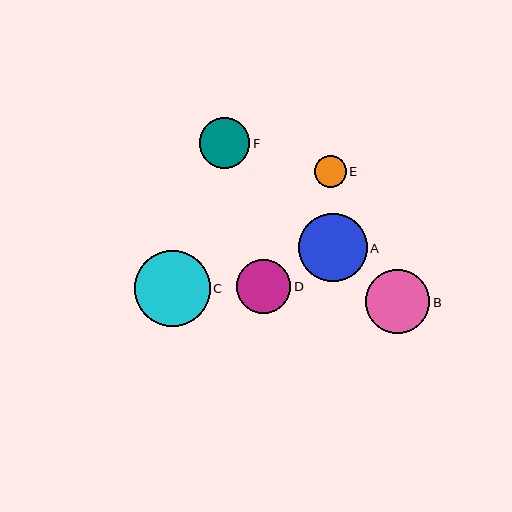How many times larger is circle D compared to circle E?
Circle D is approximately 1.7 times the size of circle E.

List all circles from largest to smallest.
From largest to smallest: C, A, B, D, F, E.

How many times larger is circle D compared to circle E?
Circle D is approximately 1.7 times the size of circle E.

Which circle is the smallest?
Circle E is the smallest with a size of approximately 32 pixels.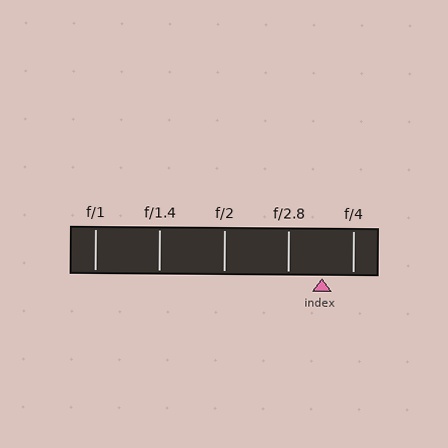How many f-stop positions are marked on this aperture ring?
There are 5 f-stop positions marked.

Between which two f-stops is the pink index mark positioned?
The index mark is between f/2.8 and f/4.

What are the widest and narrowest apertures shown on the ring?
The widest aperture shown is f/1 and the narrowest is f/4.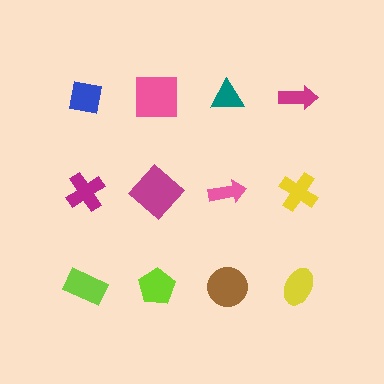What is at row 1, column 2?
A pink square.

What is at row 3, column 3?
A brown circle.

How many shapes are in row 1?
4 shapes.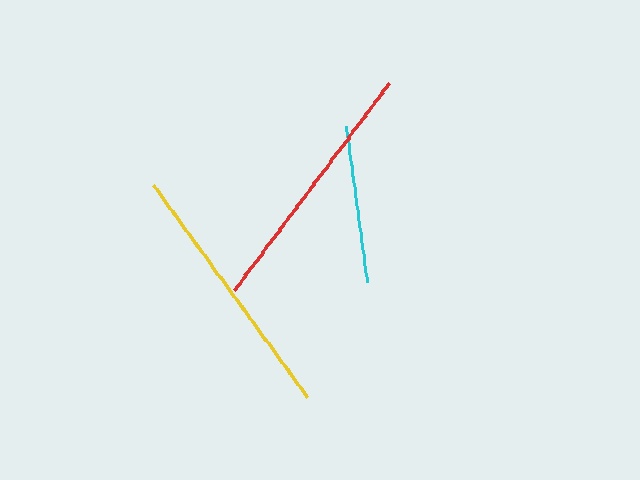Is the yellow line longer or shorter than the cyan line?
The yellow line is longer than the cyan line.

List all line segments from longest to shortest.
From longest to shortest: yellow, red, cyan.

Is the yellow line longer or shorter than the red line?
The yellow line is longer than the red line.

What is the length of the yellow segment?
The yellow segment is approximately 262 pixels long.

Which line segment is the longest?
The yellow line is the longest at approximately 262 pixels.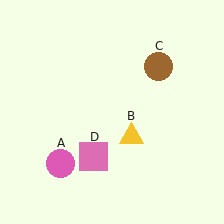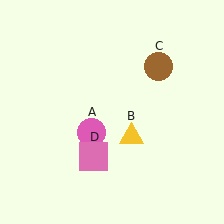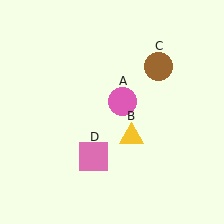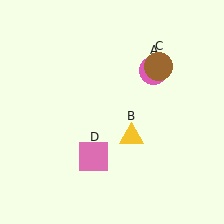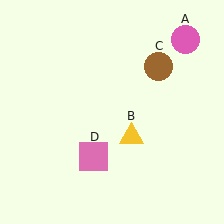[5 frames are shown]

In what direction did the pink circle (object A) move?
The pink circle (object A) moved up and to the right.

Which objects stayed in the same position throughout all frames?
Yellow triangle (object B) and brown circle (object C) and pink square (object D) remained stationary.